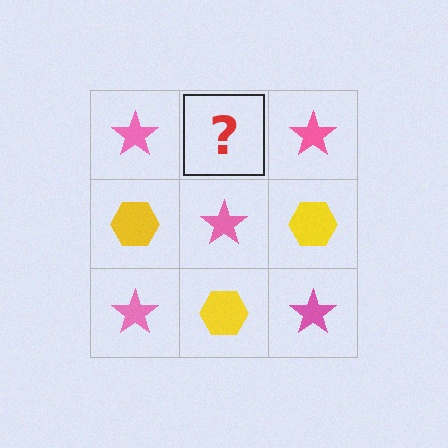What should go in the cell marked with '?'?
The missing cell should contain a yellow hexagon.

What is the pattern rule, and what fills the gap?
The rule is that it alternates pink star and yellow hexagon in a checkerboard pattern. The gap should be filled with a yellow hexagon.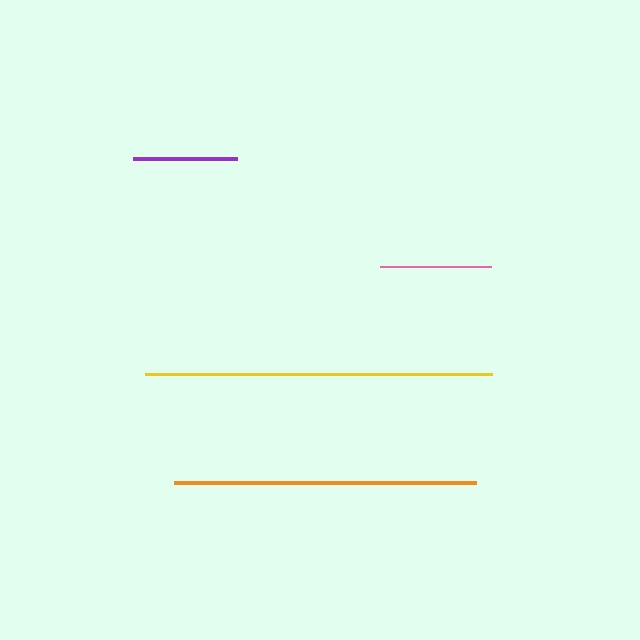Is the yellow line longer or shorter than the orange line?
The yellow line is longer than the orange line.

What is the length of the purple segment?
The purple segment is approximately 104 pixels long.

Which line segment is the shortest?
The purple line is the shortest at approximately 104 pixels.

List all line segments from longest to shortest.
From longest to shortest: yellow, orange, pink, purple.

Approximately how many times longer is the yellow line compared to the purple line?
The yellow line is approximately 3.3 times the length of the purple line.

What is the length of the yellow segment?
The yellow segment is approximately 347 pixels long.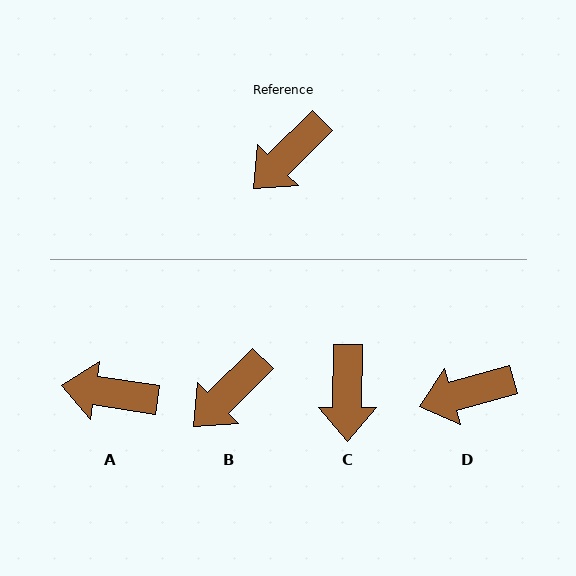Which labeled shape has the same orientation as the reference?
B.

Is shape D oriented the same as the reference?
No, it is off by about 29 degrees.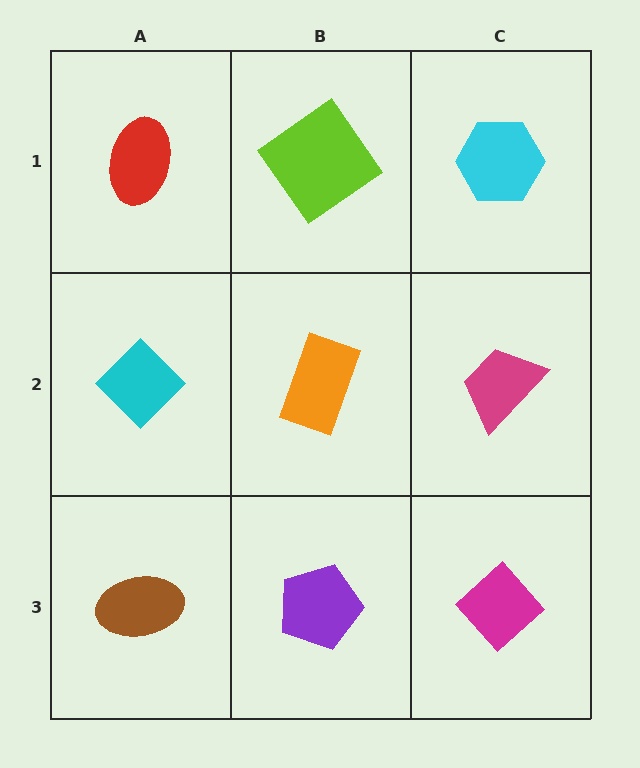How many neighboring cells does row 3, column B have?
3.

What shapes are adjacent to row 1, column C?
A magenta trapezoid (row 2, column C), a lime diamond (row 1, column B).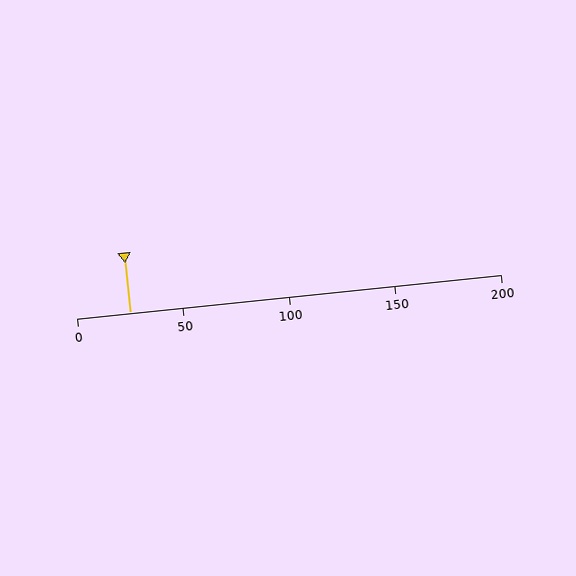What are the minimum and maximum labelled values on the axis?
The axis runs from 0 to 200.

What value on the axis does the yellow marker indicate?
The marker indicates approximately 25.